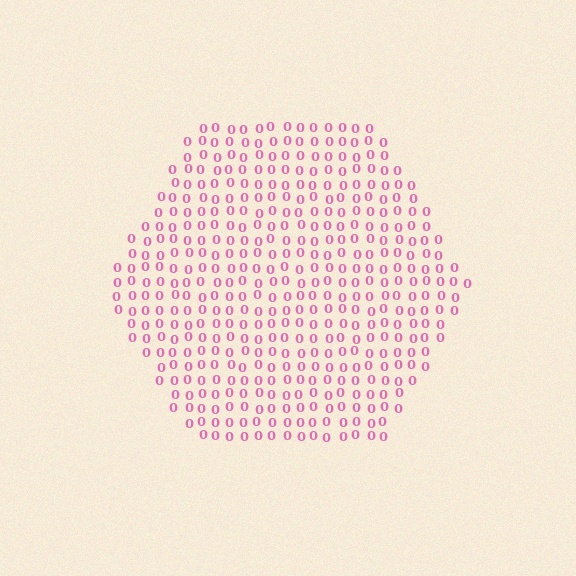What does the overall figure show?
The overall figure shows a hexagon.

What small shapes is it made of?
It is made of small digit 0's.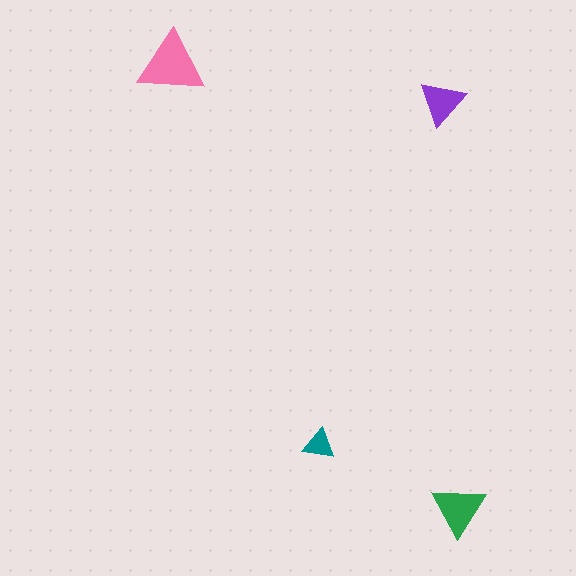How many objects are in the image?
There are 4 objects in the image.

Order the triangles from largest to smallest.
the pink one, the green one, the purple one, the teal one.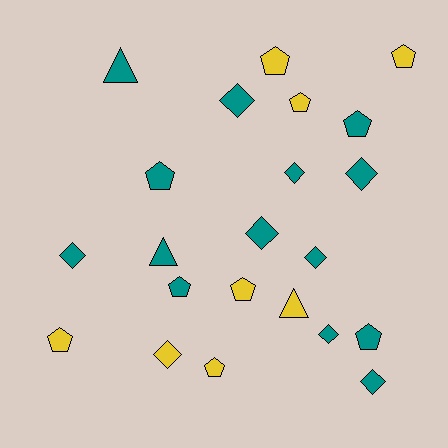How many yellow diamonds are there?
There is 1 yellow diamond.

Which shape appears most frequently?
Pentagon, with 10 objects.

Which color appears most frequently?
Teal, with 14 objects.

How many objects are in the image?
There are 22 objects.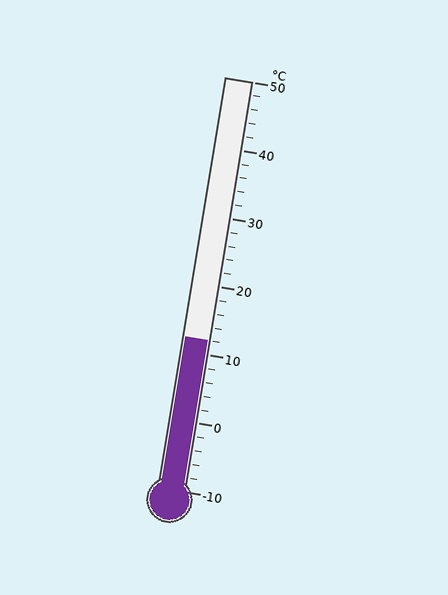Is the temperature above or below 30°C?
The temperature is below 30°C.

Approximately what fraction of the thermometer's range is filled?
The thermometer is filled to approximately 35% of its range.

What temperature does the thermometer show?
The thermometer shows approximately 12°C.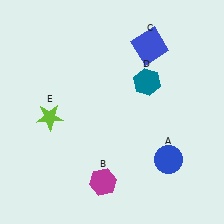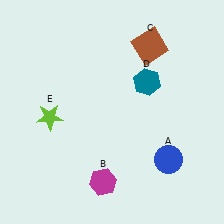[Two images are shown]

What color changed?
The square (C) changed from blue in Image 1 to brown in Image 2.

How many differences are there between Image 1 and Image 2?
There is 1 difference between the two images.